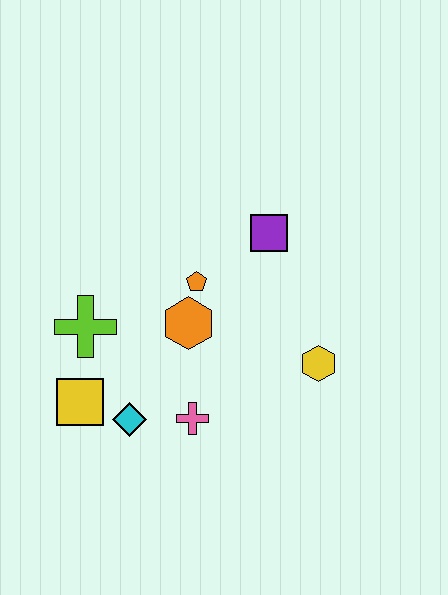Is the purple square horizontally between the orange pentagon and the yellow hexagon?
Yes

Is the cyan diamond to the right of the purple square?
No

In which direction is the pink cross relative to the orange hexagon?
The pink cross is below the orange hexagon.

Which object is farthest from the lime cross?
The yellow hexagon is farthest from the lime cross.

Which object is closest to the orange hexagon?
The orange pentagon is closest to the orange hexagon.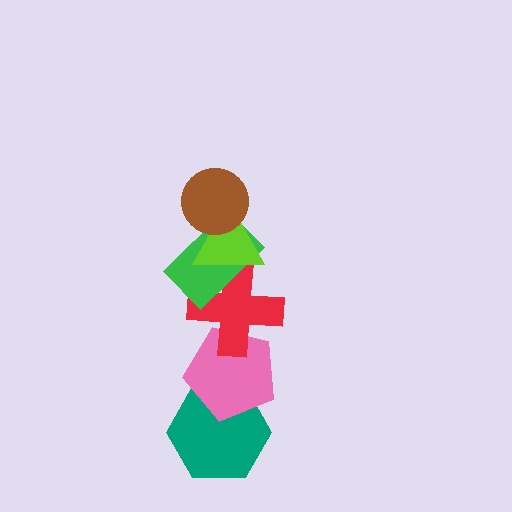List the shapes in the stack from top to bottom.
From top to bottom: the brown circle, the lime triangle, the green rectangle, the red cross, the pink pentagon, the teal hexagon.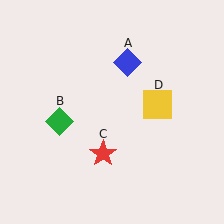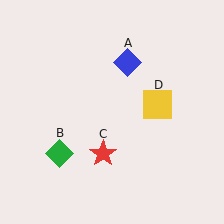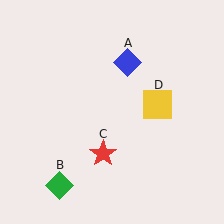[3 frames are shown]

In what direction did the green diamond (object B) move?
The green diamond (object B) moved down.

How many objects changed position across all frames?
1 object changed position: green diamond (object B).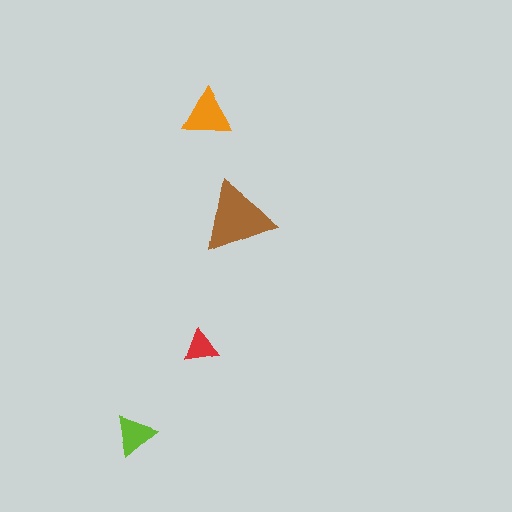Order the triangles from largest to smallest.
the brown one, the orange one, the lime one, the red one.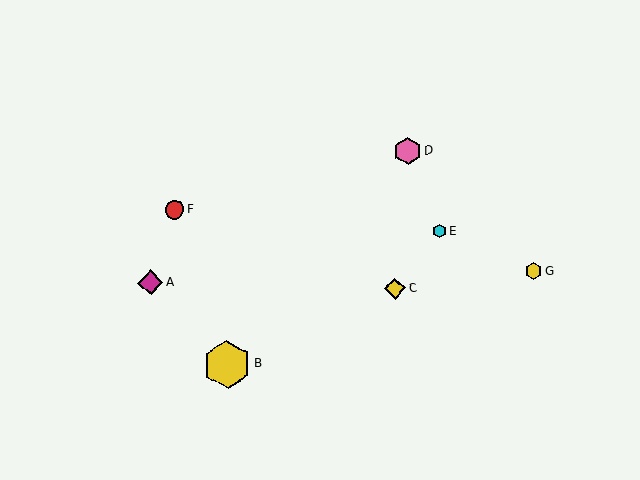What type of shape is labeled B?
Shape B is a yellow hexagon.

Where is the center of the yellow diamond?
The center of the yellow diamond is at (395, 288).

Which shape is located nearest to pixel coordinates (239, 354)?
The yellow hexagon (labeled B) at (227, 364) is nearest to that location.